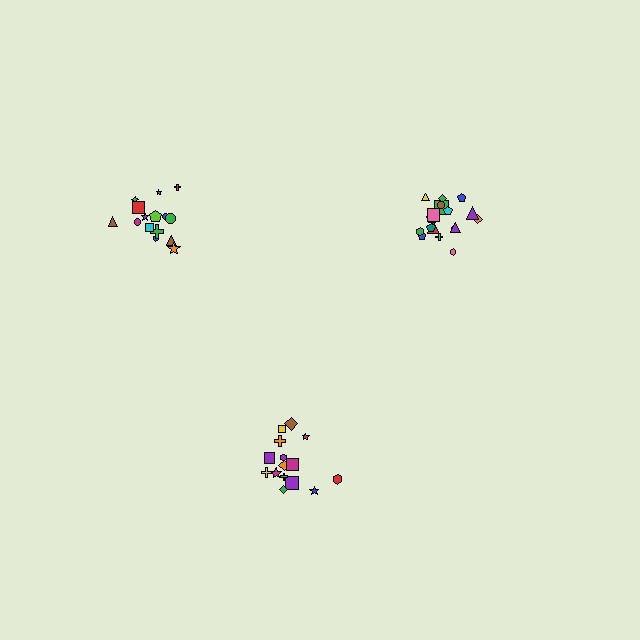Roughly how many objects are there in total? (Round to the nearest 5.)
Roughly 50 objects in total.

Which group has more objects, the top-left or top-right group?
The top-right group.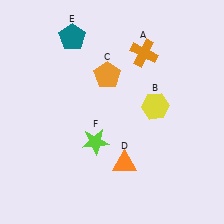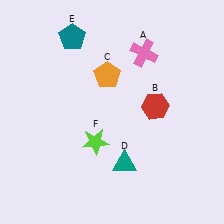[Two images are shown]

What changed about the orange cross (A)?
In Image 1, A is orange. In Image 2, it changed to pink.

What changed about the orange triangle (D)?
In Image 1, D is orange. In Image 2, it changed to teal.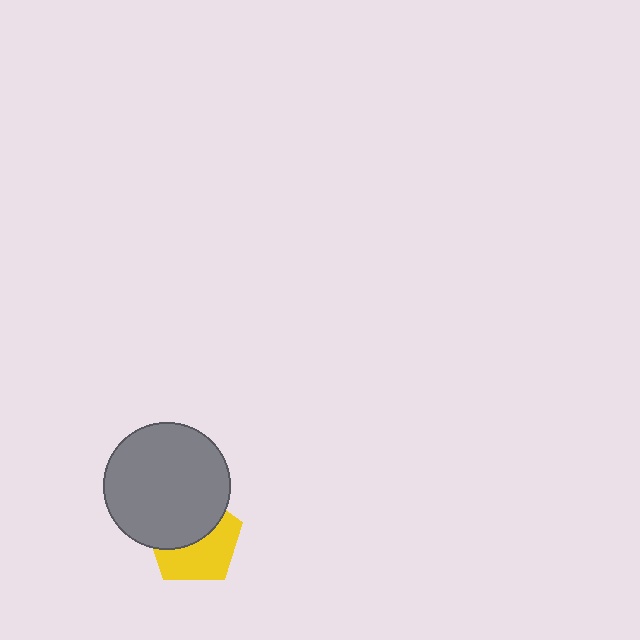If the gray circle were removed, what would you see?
You would see the complete yellow pentagon.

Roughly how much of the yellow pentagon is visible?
About half of it is visible (roughly 50%).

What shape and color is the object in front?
The object in front is a gray circle.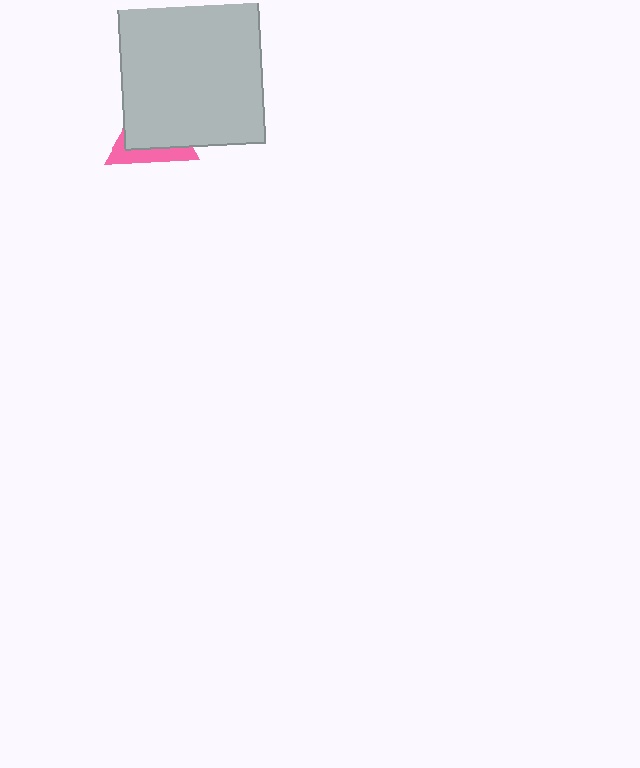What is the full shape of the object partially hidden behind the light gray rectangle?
The partially hidden object is a pink triangle.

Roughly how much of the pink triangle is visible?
A small part of it is visible (roughly 31%).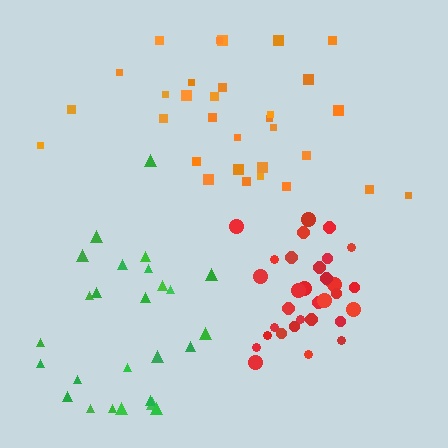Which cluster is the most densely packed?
Red.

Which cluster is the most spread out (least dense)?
Orange.